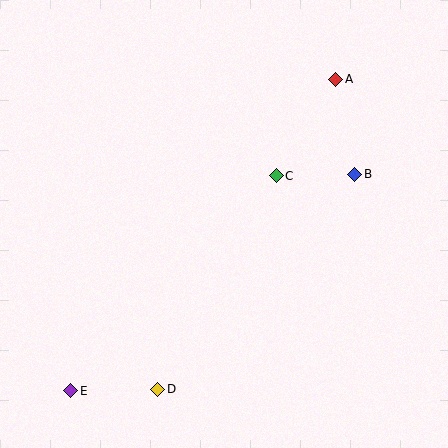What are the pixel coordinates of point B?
Point B is at (355, 174).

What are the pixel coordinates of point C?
Point C is at (276, 176).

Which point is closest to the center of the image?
Point C at (276, 176) is closest to the center.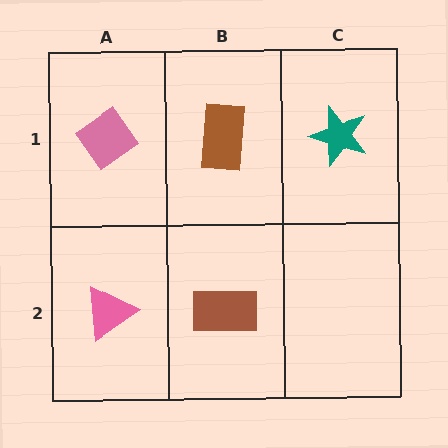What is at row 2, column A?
A pink triangle.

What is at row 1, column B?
A brown rectangle.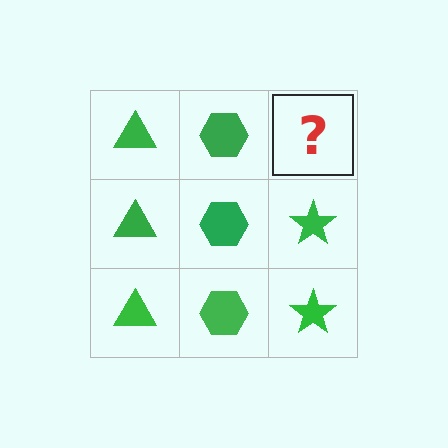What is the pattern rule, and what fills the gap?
The rule is that each column has a consistent shape. The gap should be filled with a green star.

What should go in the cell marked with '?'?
The missing cell should contain a green star.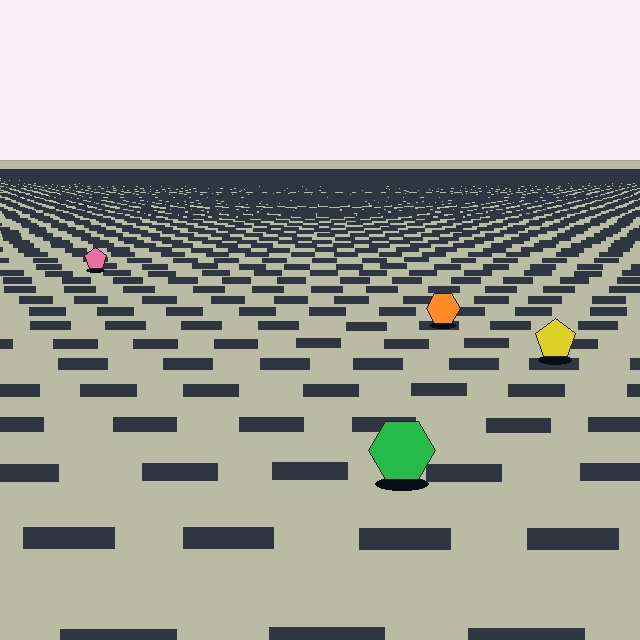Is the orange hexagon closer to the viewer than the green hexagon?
No. The green hexagon is closer — you can tell from the texture gradient: the ground texture is coarser near it.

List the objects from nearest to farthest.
From nearest to farthest: the green hexagon, the yellow pentagon, the orange hexagon, the pink pentagon.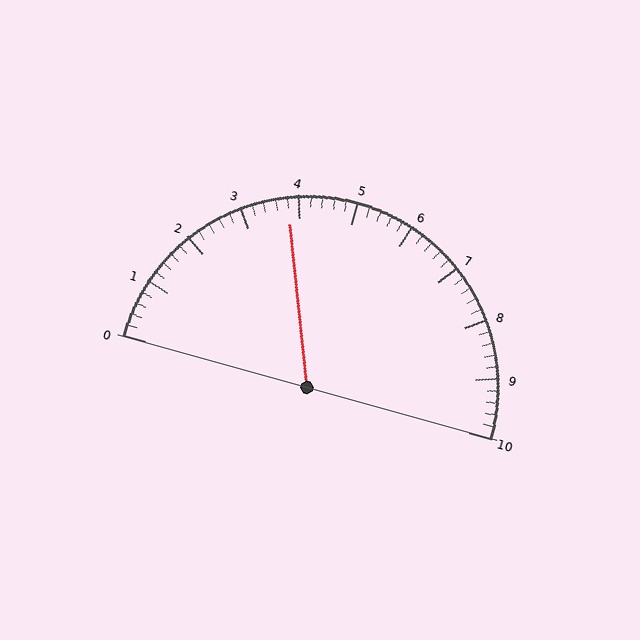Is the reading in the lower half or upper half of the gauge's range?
The reading is in the lower half of the range (0 to 10).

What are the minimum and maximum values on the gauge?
The gauge ranges from 0 to 10.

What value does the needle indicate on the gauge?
The needle indicates approximately 3.8.